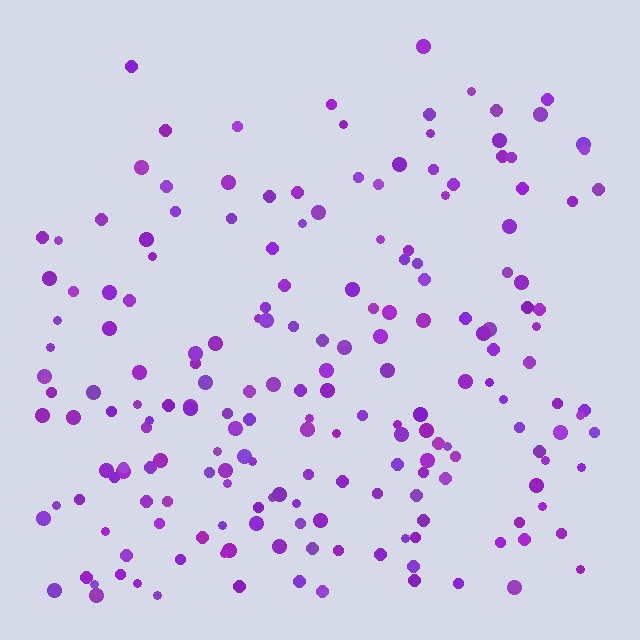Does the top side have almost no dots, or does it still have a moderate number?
Still a moderate number, just noticeably fewer than the bottom.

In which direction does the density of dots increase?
From top to bottom, with the bottom side densest.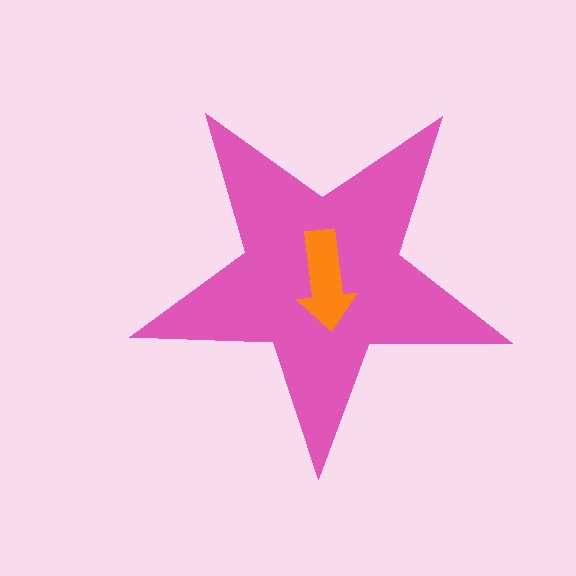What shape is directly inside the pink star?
The orange arrow.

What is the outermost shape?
The pink star.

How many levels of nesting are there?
2.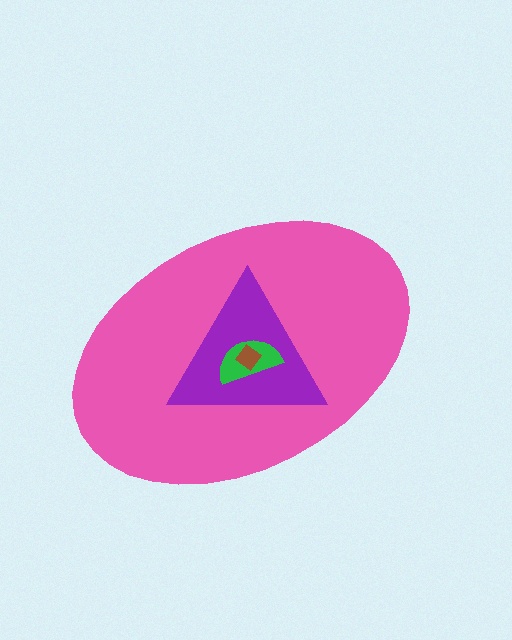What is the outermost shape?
The pink ellipse.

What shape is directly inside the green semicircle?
The brown diamond.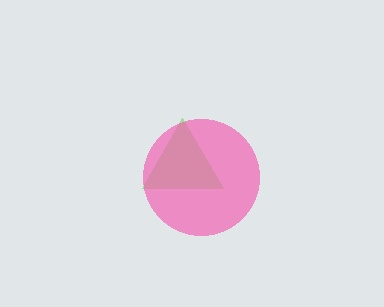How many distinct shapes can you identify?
There are 2 distinct shapes: a lime triangle, a pink circle.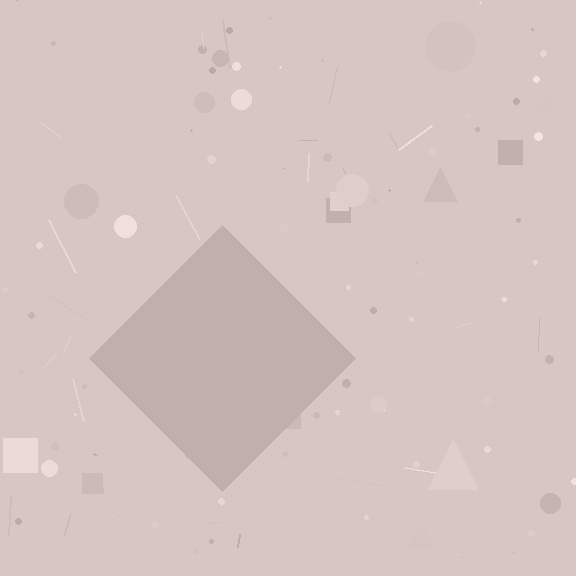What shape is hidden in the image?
A diamond is hidden in the image.